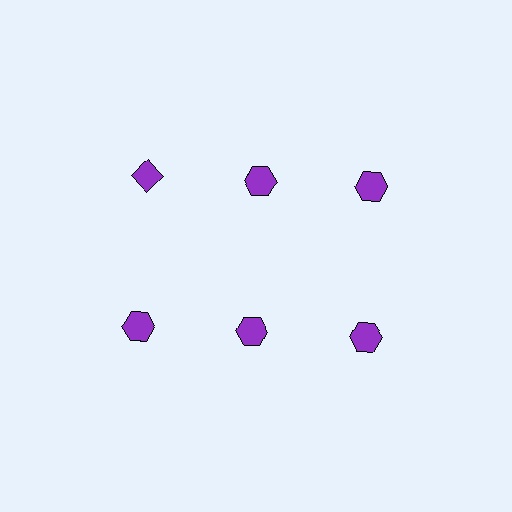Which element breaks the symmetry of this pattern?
The purple diamond in the top row, leftmost column breaks the symmetry. All other shapes are purple hexagons.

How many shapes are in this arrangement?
There are 6 shapes arranged in a grid pattern.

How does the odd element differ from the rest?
It has a different shape: diamond instead of hexagon.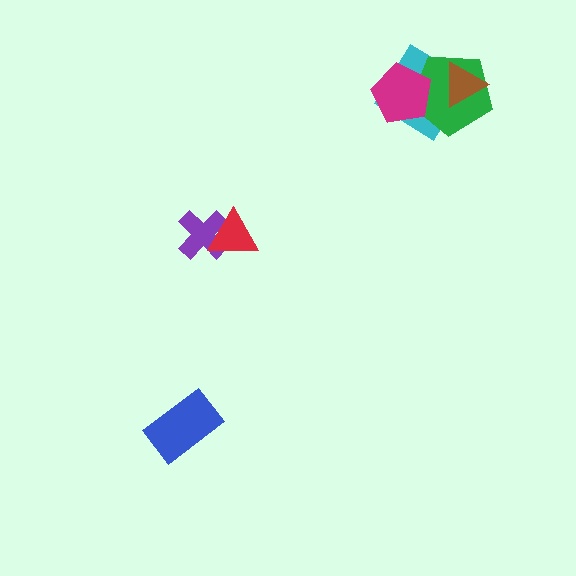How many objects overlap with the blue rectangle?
0 objects overlap with the blue rectangle.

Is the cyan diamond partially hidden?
Yes, it is partially covered by another shape.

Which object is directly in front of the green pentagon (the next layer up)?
The brown triangle is directly in front of the green pentagon.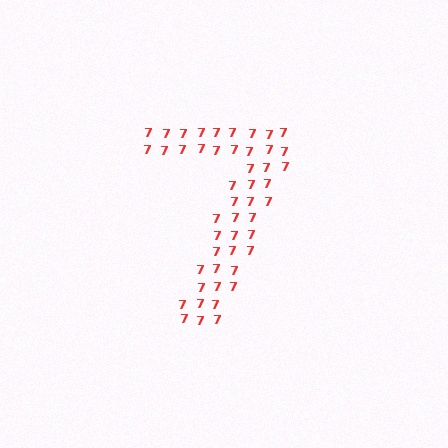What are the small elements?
The small elements are digit 7's.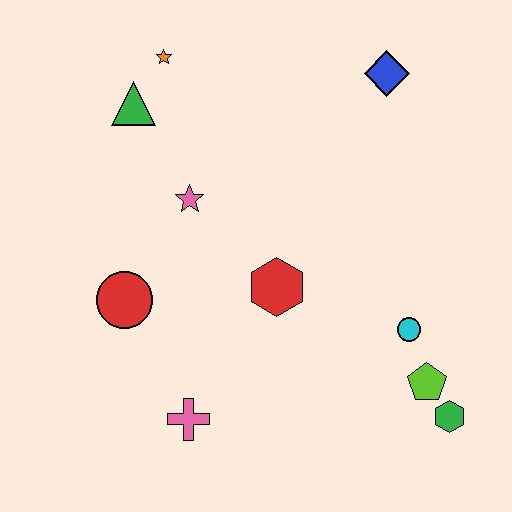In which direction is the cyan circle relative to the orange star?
The cyan circle is below the orange star.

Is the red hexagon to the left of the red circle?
No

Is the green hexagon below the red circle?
Yes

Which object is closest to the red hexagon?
The pink star is closest to the red hexagon.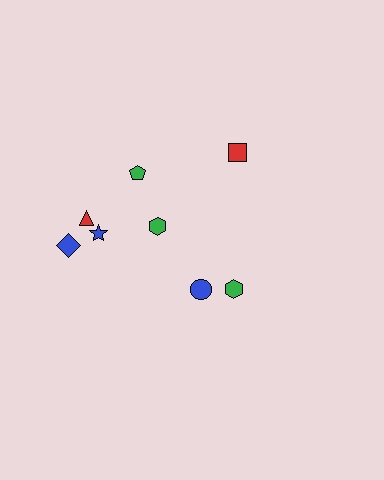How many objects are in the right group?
There are 3 objects.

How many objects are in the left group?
There are 5 objects.